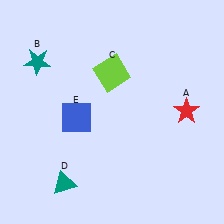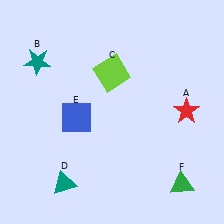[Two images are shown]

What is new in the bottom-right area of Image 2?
A green triangle (F) was added in the bottom-right area of Image 2.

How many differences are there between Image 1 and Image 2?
There is 1 difference between the two images.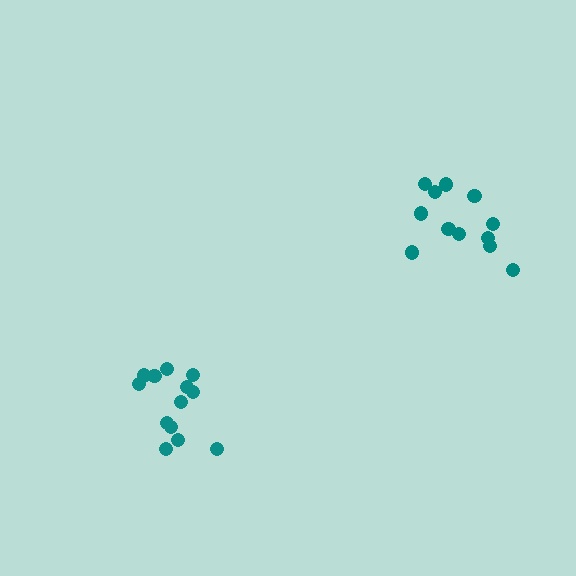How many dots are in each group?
Group 1: 13 dots, Group 2: 12 dots (25 total).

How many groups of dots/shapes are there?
There are 2 groups.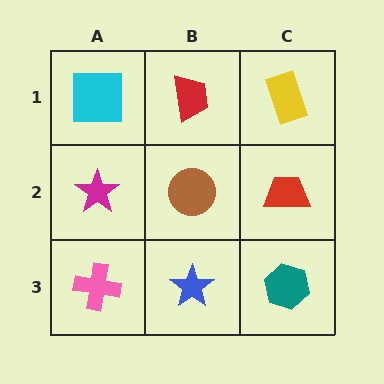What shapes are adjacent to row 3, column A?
A magenta star (row 2, column A), a blue star (row 3, column B).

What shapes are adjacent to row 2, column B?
A red trapezoid (row 1, column B), a blue star (row 3, column B), a magenta star (row 2, column A), a red trapezoid (row 2, column C).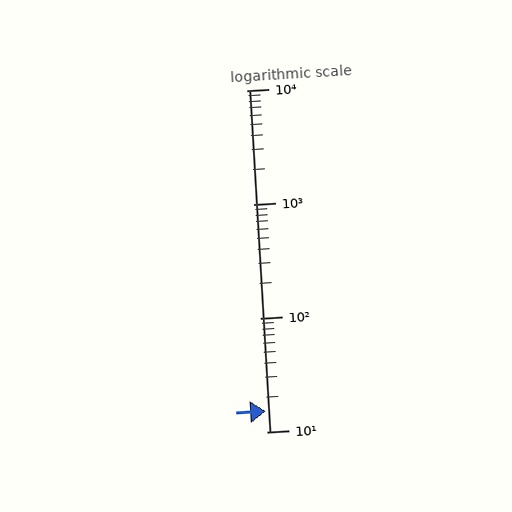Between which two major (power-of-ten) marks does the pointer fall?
The pointer is between 10 and 100.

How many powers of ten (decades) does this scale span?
The scale spans 3 decades, from 10 to 10000.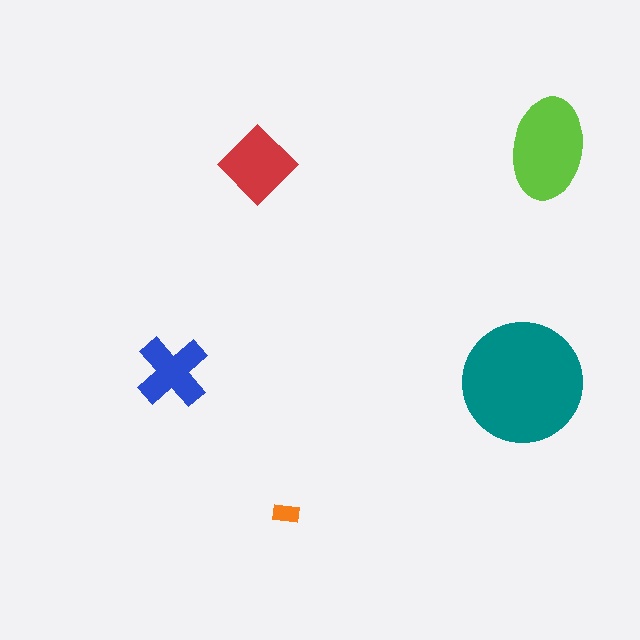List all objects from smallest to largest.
The orange rectangle, the blue cross, the red diamond, the lime ellipse, the teal circle.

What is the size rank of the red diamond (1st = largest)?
3rd.